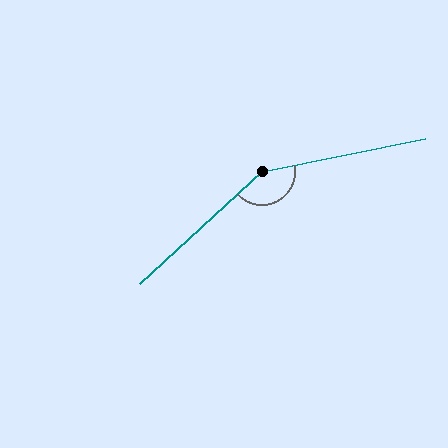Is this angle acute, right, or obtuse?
It is obtuse.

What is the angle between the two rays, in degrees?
Approximately 149 degrees.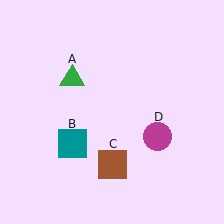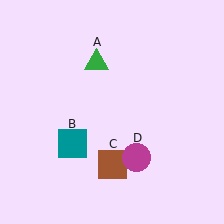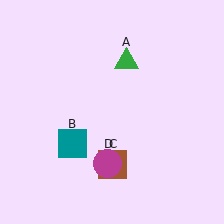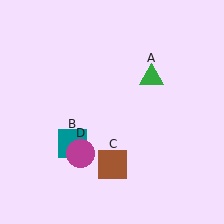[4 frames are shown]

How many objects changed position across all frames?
2 objects changed position: green triangle (object A), magenta circle (object D).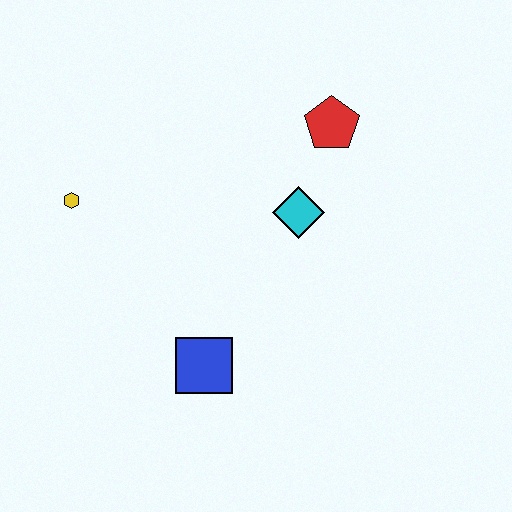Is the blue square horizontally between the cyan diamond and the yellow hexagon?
Yes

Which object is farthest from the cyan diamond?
The yellow hexagon is farthest from the cyan diamond.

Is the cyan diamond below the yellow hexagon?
Yes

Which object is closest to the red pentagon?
The cyan diamond is closest to the red pentagon.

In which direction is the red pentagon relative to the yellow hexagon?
The red pentagon is to the right of the yellow hexagon.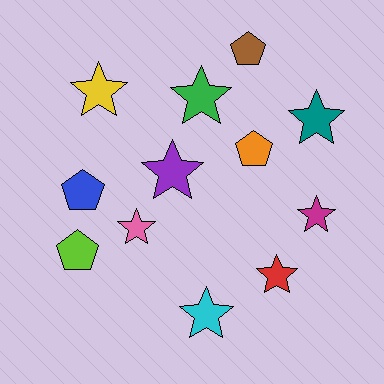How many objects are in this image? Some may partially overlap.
There are 12 objects.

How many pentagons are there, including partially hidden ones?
There are 4 pentagons.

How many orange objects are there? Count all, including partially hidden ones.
There is 1 orange object.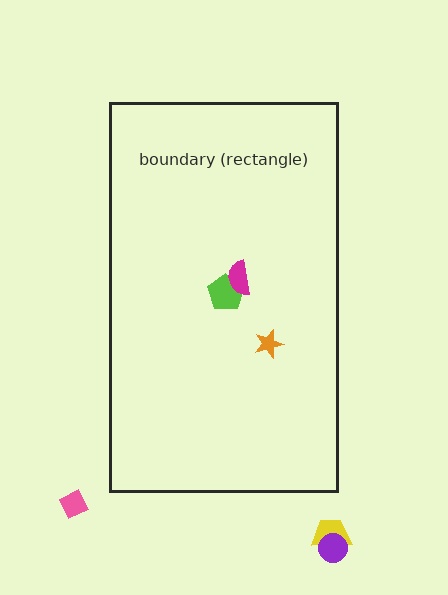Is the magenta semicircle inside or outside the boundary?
Inside.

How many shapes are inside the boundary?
3 inside, 3 outside.